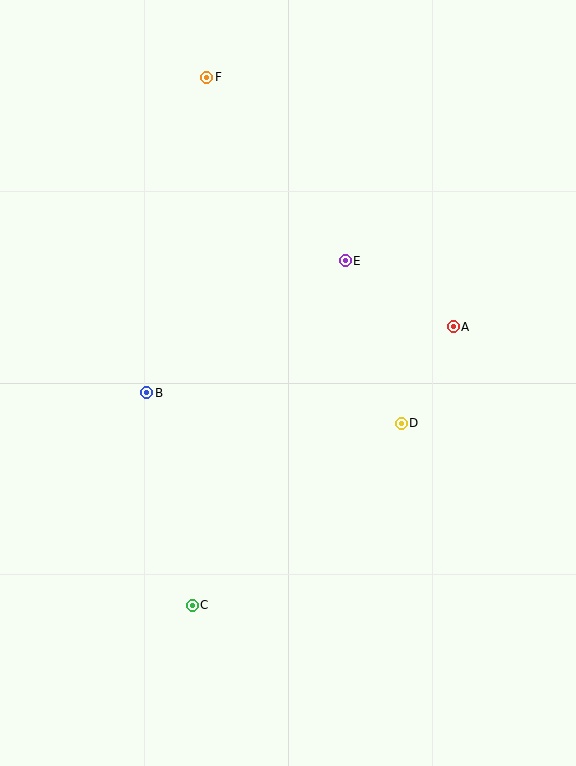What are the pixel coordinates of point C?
Point C is at (192, 605).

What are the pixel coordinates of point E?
Point E is at (345, 261).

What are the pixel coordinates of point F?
Point F is at (207, 77).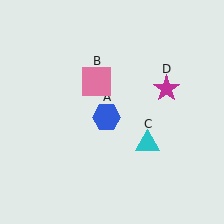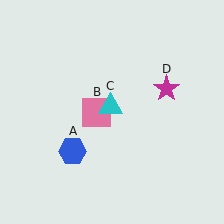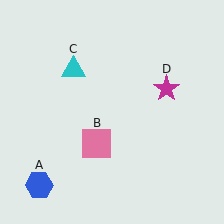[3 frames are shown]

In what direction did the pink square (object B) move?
The pink square (object B) moved down.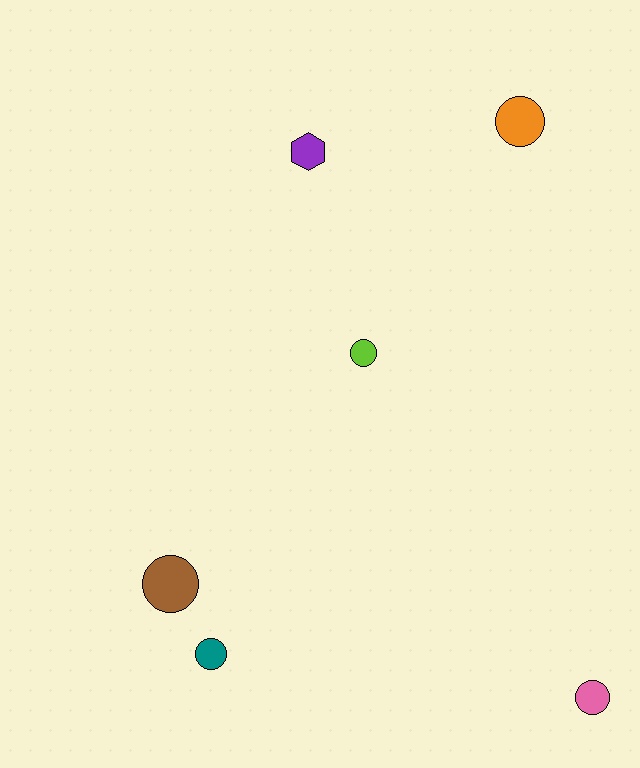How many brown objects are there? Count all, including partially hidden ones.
There is 1 brown object.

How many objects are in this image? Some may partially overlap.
There are 6 objects.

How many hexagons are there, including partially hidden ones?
There is 1 hexagon.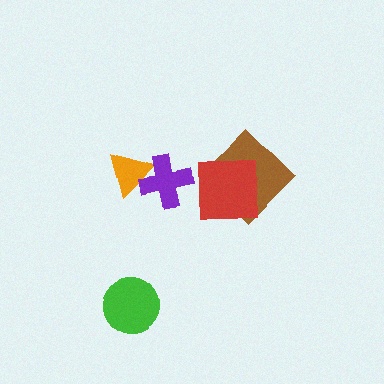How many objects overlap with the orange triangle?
1 object overlaps with the orange triangle.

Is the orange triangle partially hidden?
Yes, it is partially covered by another shape.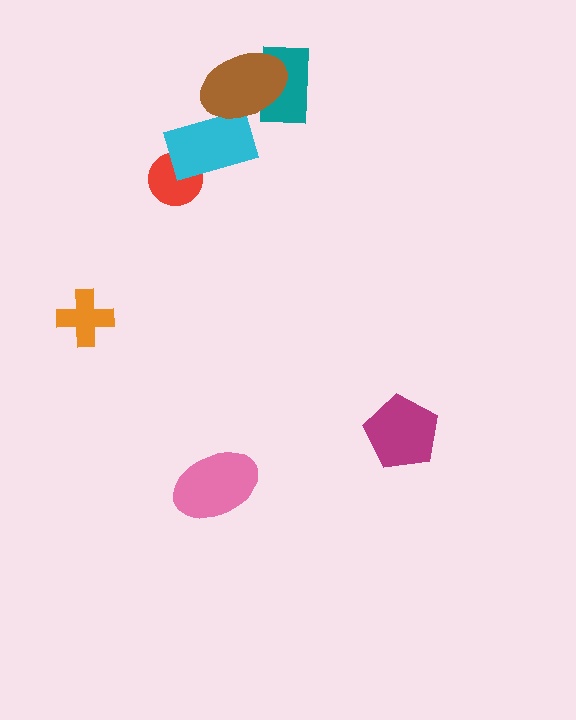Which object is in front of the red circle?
The cyan rectangle is in front of the red circle.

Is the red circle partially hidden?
Yes, it is partially covered by another shape.